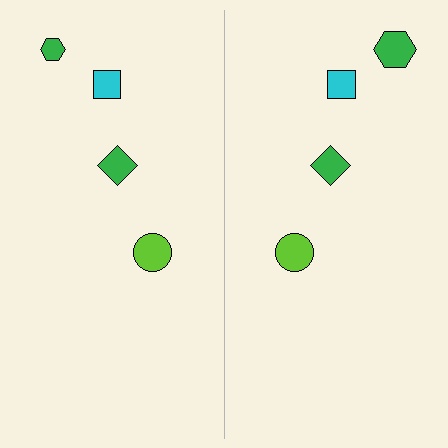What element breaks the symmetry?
The green hexagon on the right side has a different size than its mirror counterpart.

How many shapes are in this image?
There are 8 shapes in this image.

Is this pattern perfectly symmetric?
No, the pattern is not perfectly symmetric. The green hexagon on the right side has a different size than its mirror counterpart.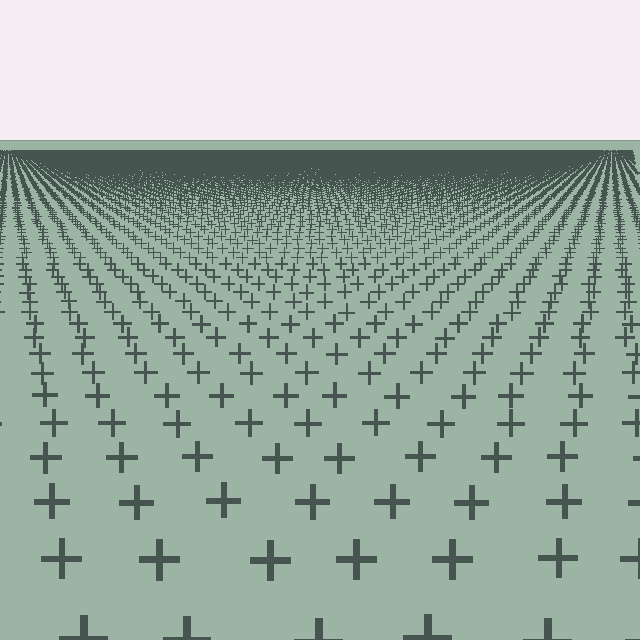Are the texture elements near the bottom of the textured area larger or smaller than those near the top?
Larger. Near the bottom, elements are closer to the viewer and appear at a bigger on-screen size.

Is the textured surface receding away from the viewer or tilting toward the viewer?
The surface is receding away from the viewer. Texture elements get smaller and denser toward the top.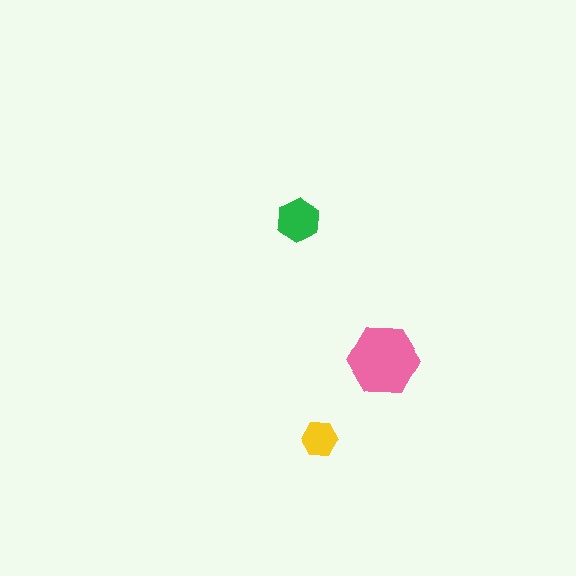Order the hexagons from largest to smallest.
the pink one, the green one, the yellow one.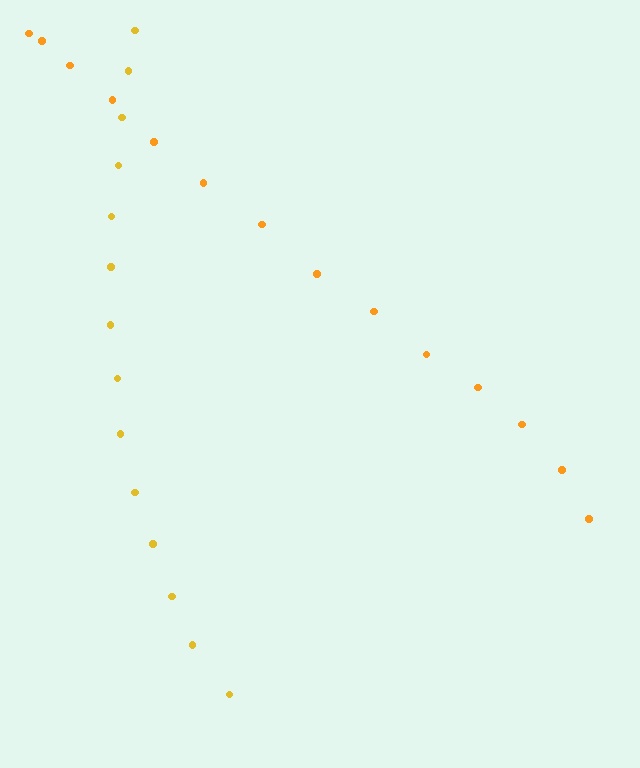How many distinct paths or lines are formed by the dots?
There are 2 distinct paths.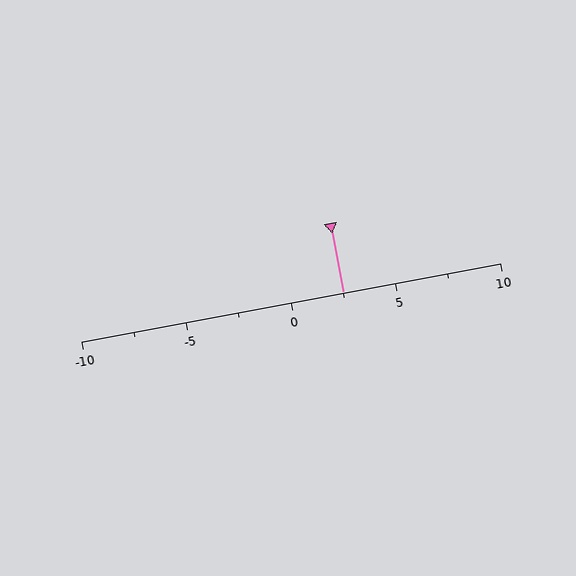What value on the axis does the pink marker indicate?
The marker indicates approximately 2.5.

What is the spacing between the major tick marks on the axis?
The major ticks are spaced 5 apart.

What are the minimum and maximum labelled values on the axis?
The axis runs from -10 to 10.